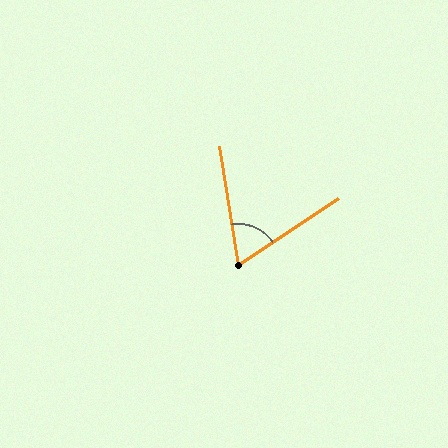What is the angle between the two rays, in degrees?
Approximately 65 degrees.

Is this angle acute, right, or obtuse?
It is acute.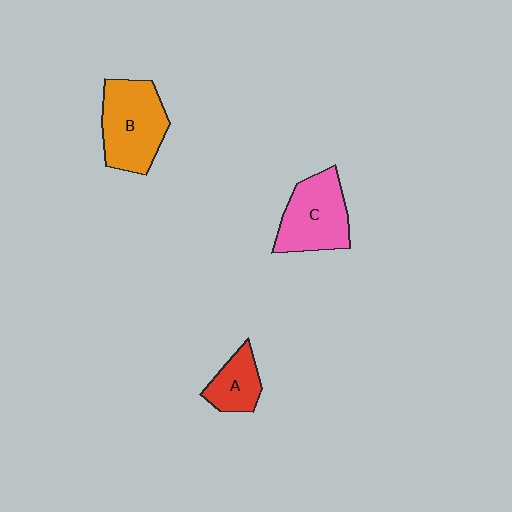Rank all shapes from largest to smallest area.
From largest to smallest: B (orange), C (pink), A (red).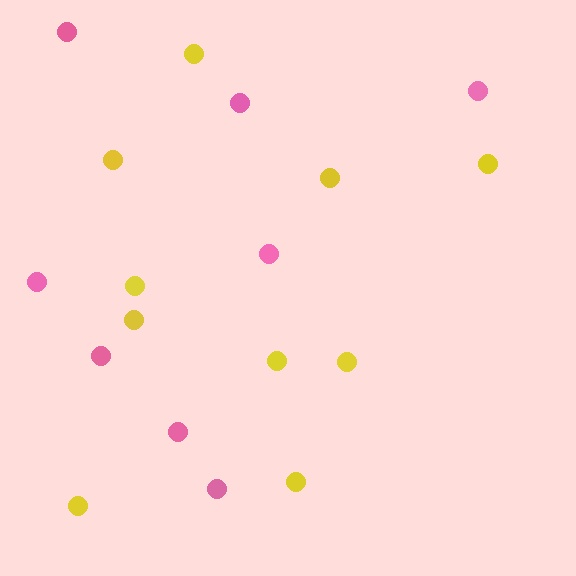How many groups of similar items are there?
There are 2 groups: one group of yellow circles (10) and one group of pink circles (8).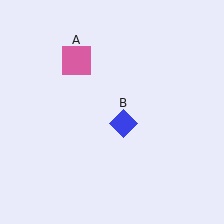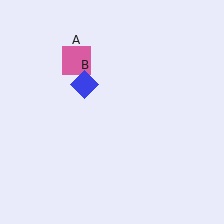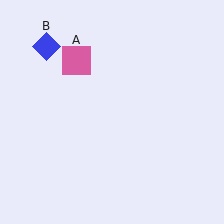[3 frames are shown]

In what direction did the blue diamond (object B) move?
The blue diamond (object B) moved up and to the left.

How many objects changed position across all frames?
1 object changed position: blue diamond (object B).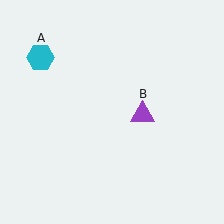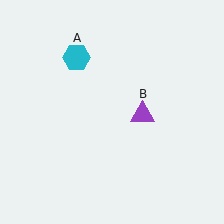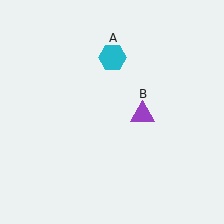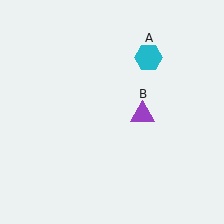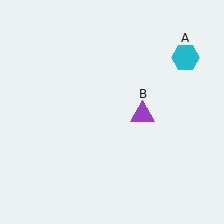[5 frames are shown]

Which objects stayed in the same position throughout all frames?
Purple triangle (object B) remained stationary.